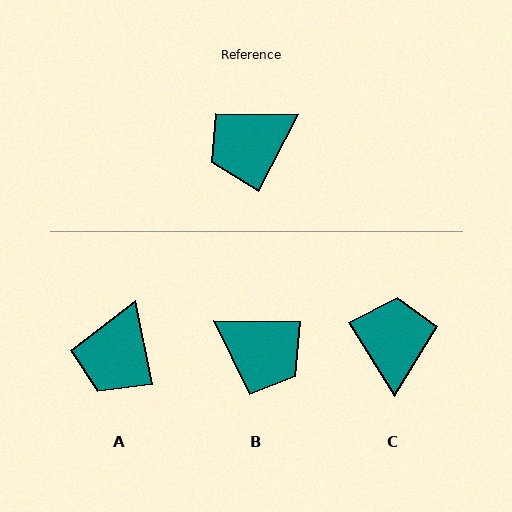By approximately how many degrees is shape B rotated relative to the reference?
Approximately 117 degrees counter-clockwise.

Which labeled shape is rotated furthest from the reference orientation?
C, about 121 degrees away.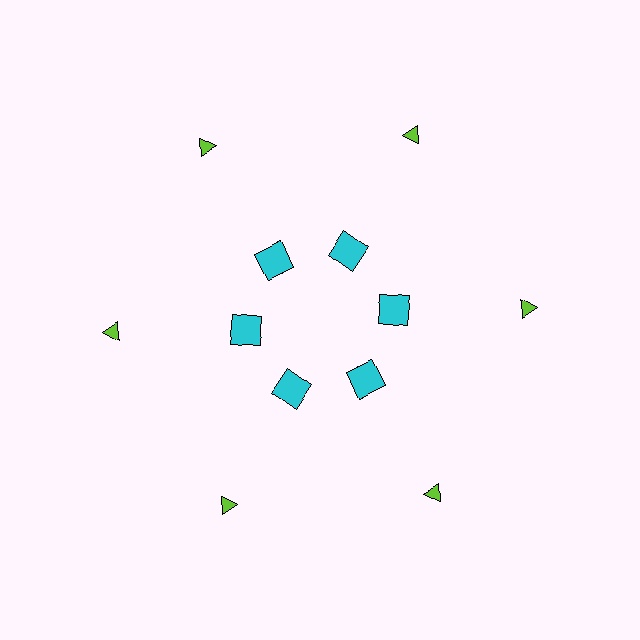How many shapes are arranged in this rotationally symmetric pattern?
There are 12 shapes, arranged in 6 groups of 2.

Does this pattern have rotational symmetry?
Yes, this pattern has 6-fold rotational symmetry. It looks the same after rotating 60 degrees around the center.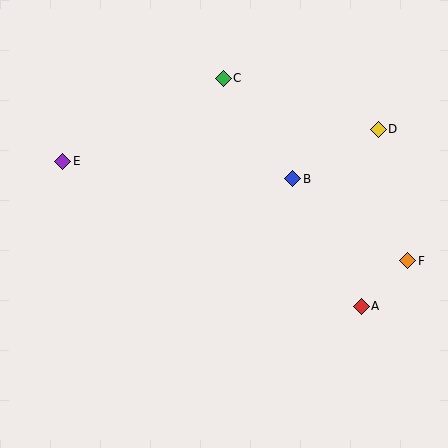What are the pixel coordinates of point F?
Point F is at (408, 261).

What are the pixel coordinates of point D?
Point D is at (378, 129).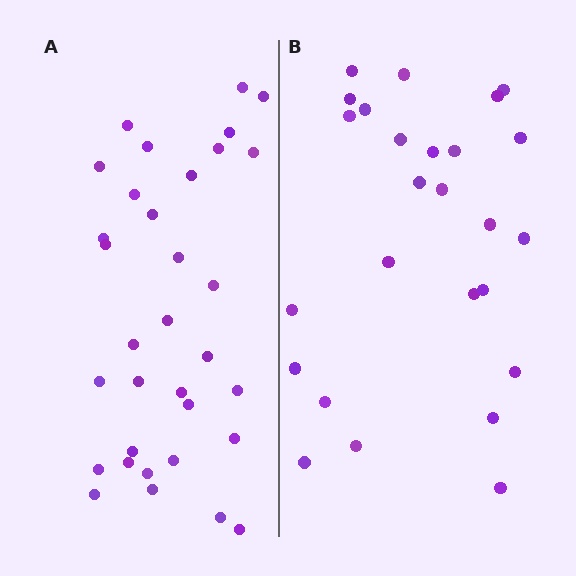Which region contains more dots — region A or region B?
Region A (the left region) has more dots.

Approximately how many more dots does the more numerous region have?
Region A has roughly 8 or so more dots than region B.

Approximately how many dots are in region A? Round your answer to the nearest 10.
About 30 dots. (The exact count is 33, which rounds to 30.)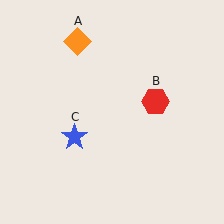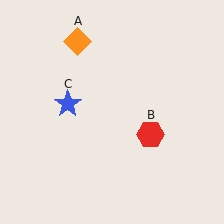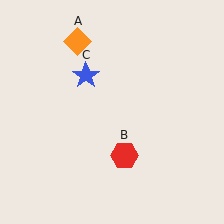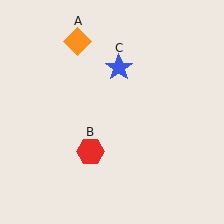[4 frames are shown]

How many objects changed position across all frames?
2 objects changed position: red hexagon (object B), blue star (object C).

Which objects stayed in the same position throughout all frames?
Orange diamond (object A) remained stationary.